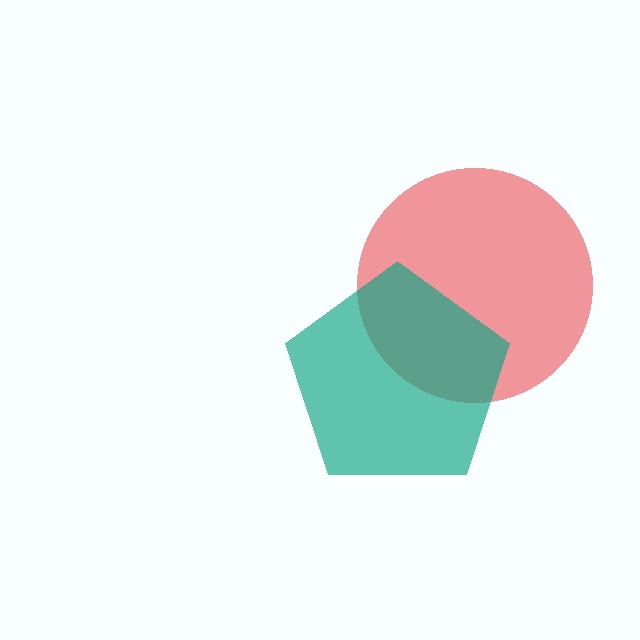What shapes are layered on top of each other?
The layered shapes are: a red circle, a teal pentagon.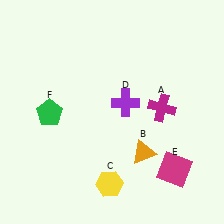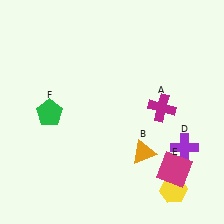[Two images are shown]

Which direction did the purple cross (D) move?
The purple cross (D) moved right.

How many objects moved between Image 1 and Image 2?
2 objects moved between the two images.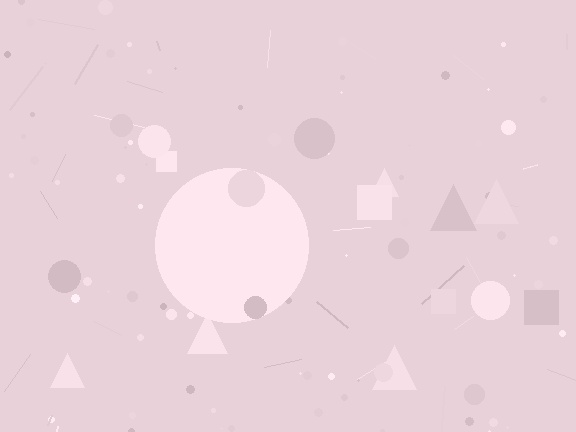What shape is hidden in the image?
A circle is hidden in the image.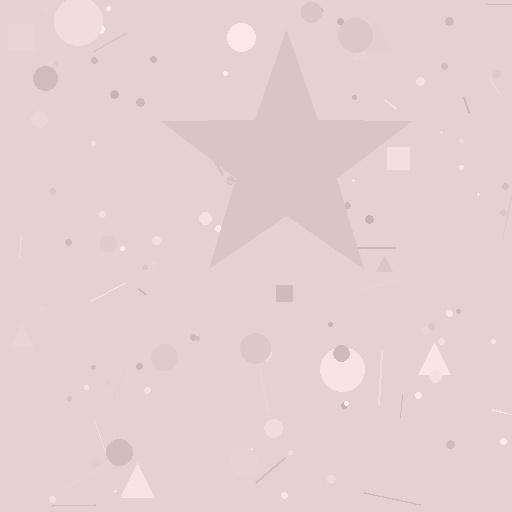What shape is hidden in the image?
A star is hidden in the image.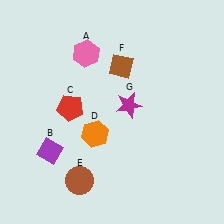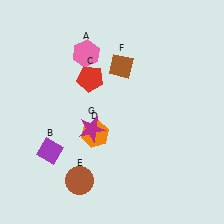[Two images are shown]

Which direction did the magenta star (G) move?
The magenta star (G) moved left.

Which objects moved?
The objects that moved are: the red pentagon (C), the magenta star (G).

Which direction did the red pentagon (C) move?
The red pentagon (C) moved up.